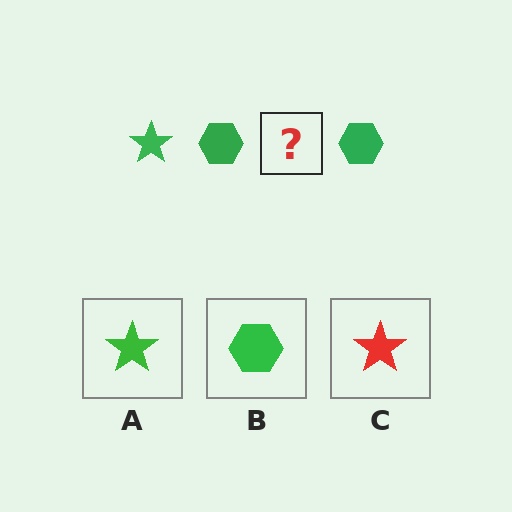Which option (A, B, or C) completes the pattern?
A.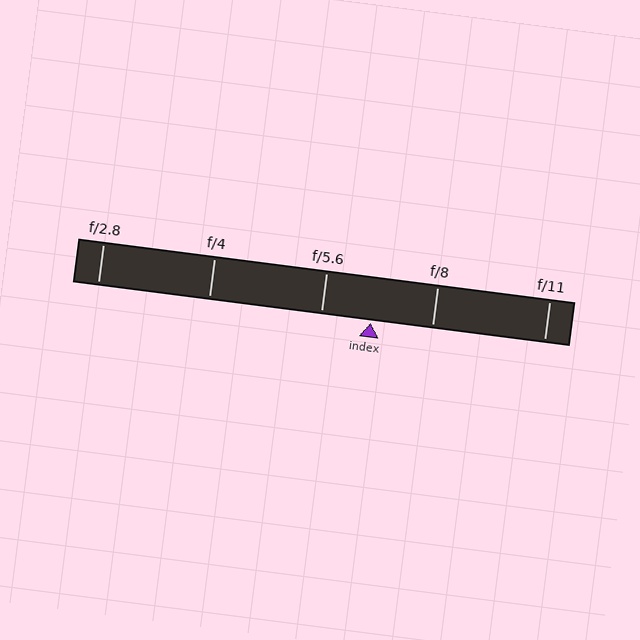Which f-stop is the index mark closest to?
The index mark is closest to f/5.6.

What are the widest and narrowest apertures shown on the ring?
The widest aperture shown is f/2.8 and the narrowest is f/11.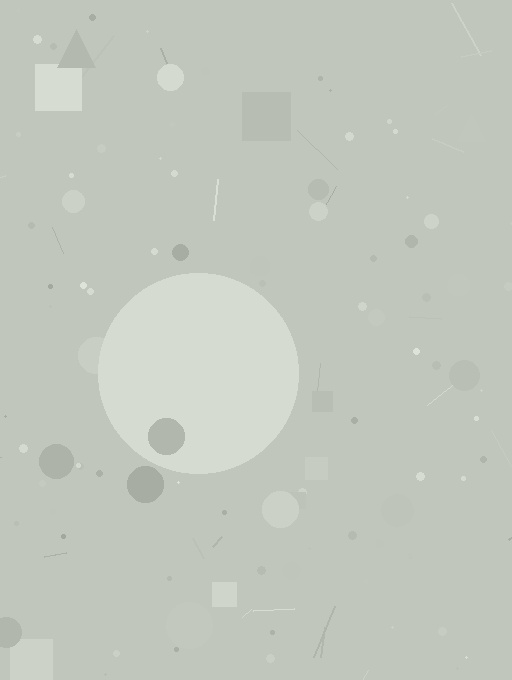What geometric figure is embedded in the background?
A circle is embedded in the background.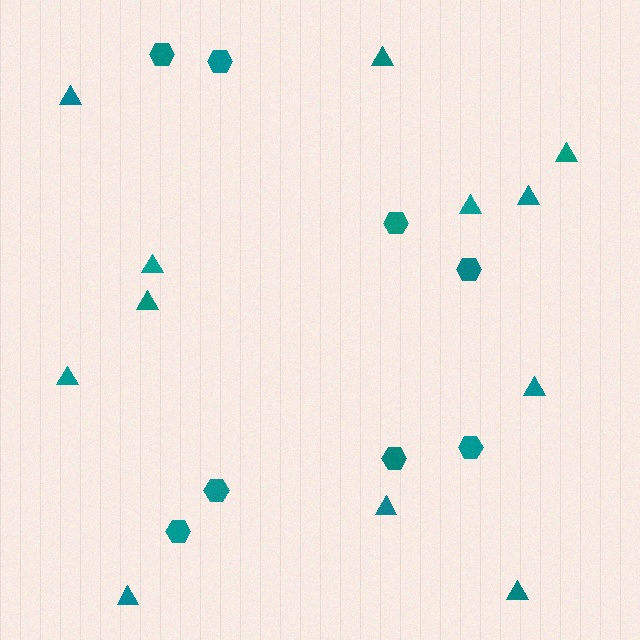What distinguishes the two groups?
There are 2 groups: one group of triangles (12) and one group of hexagons (8).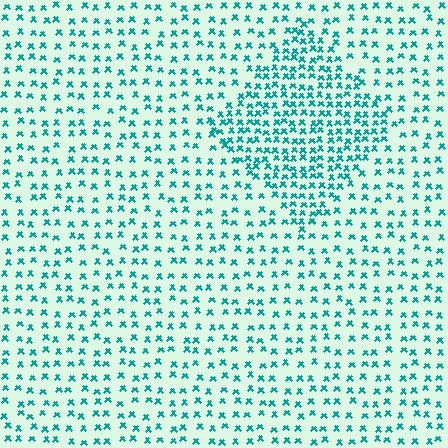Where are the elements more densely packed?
The elements are more densely packed inside the diamond boundary.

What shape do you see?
I see a diamond.